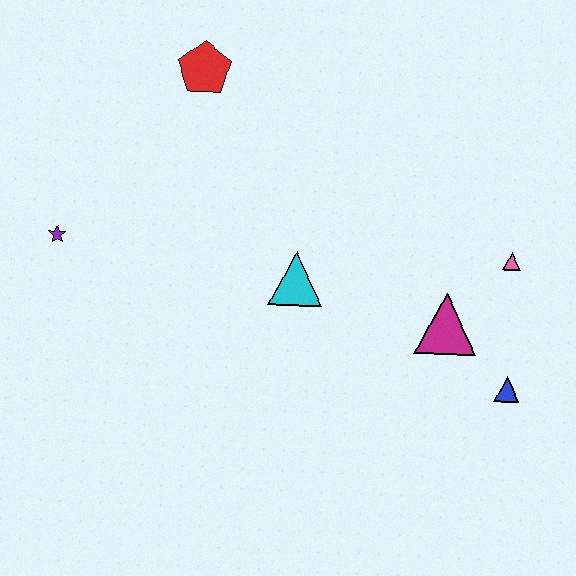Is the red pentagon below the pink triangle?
No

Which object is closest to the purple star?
The red pentagon is closest to the purple star.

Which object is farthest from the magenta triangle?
The purple star is farthest from the magenta triangle.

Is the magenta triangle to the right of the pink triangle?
No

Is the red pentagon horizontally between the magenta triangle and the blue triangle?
No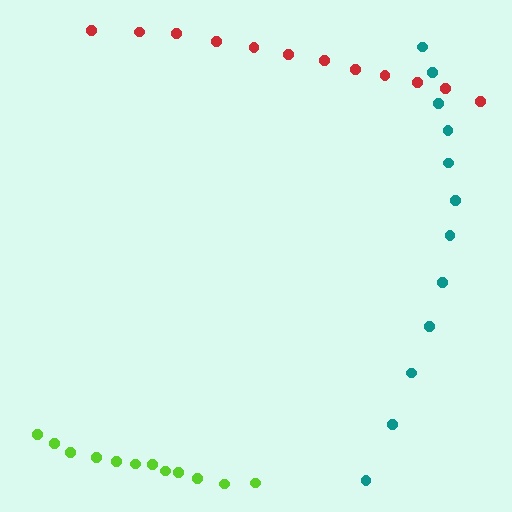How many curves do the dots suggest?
There are 3 distinct paths.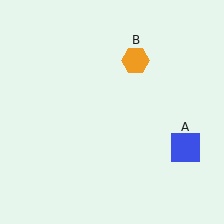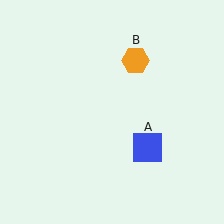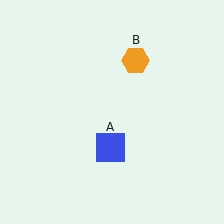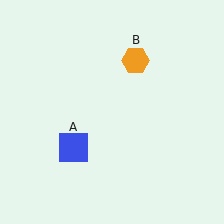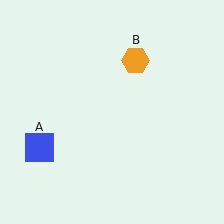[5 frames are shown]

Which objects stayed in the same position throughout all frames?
Orange hexagon (object B) remained stationary.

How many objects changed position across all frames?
1 object changed position: blue square (object A).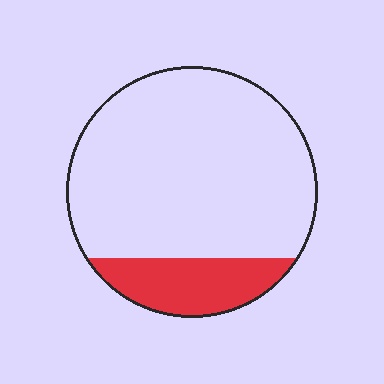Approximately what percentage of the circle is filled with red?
Approximately 20%.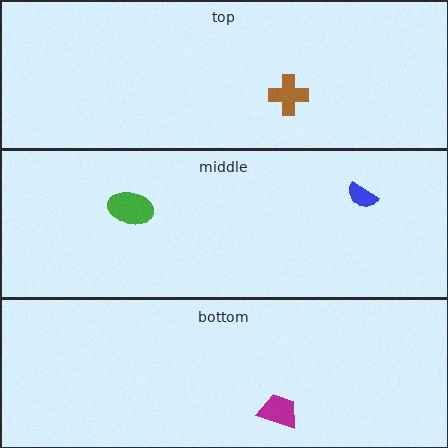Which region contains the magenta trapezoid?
The bottom region.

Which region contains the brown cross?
The top region.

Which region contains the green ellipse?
The middle region.